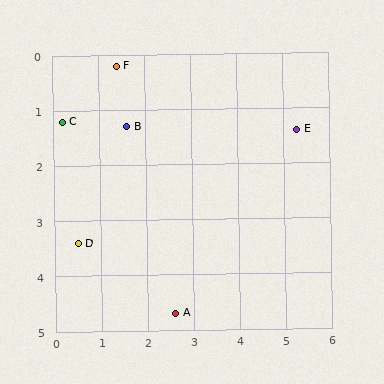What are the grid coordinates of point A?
Point A is at approximately (2.6, 4.7).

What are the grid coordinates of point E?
Point E is at approximately (5.3, 1.4).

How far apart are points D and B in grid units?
Points D and B are about 2.4 grid units apart.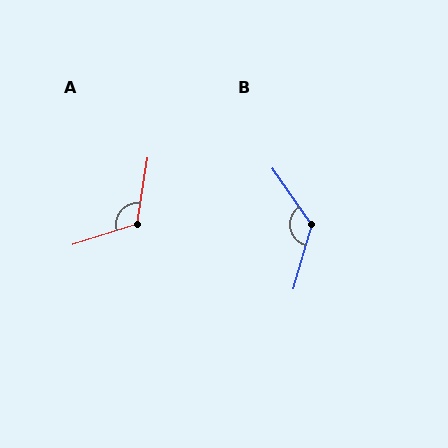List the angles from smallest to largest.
A (116°), B (129°).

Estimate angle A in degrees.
Approximately 116 degrees.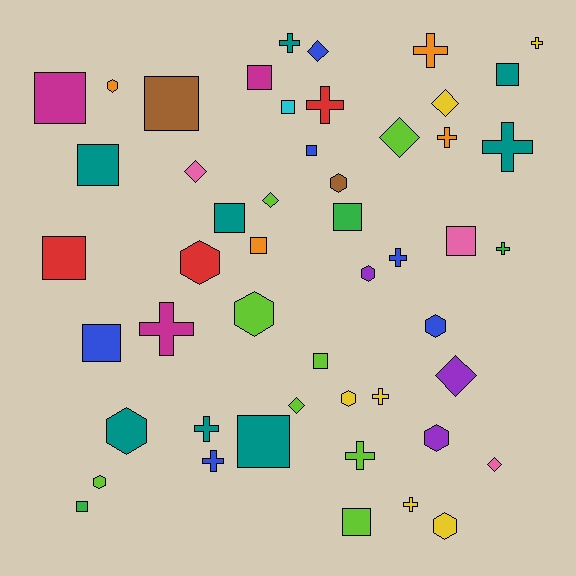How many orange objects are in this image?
There are 4 orange objects.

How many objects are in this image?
There are 50 objects.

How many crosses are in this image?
There are 14 crosses.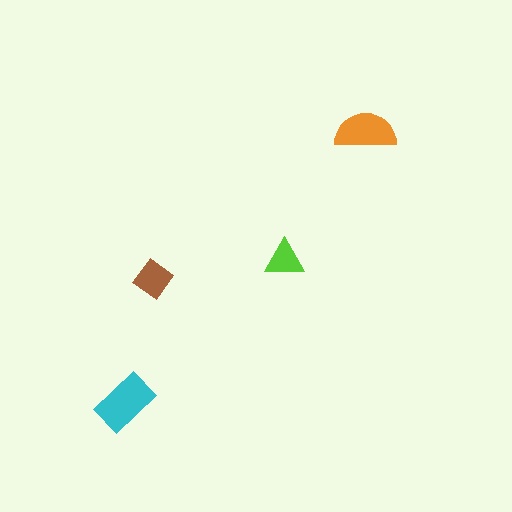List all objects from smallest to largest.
The lime triangle, the brown diamond, the orange semicircle, the cyan rectangle.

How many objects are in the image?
There are 4 objects in the image.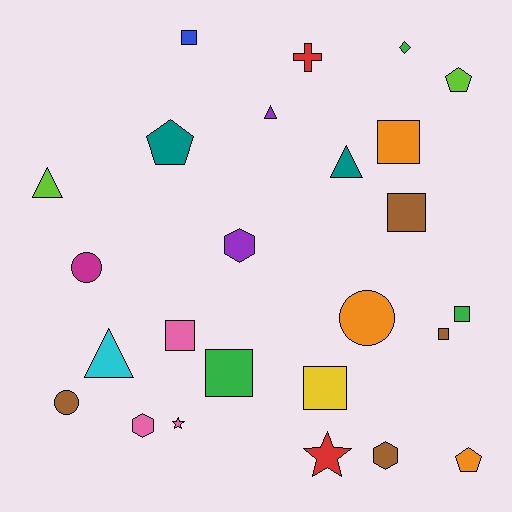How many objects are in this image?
There are 25 objects.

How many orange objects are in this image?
There are 3 orange objects.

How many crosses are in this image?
There is 1 cross.